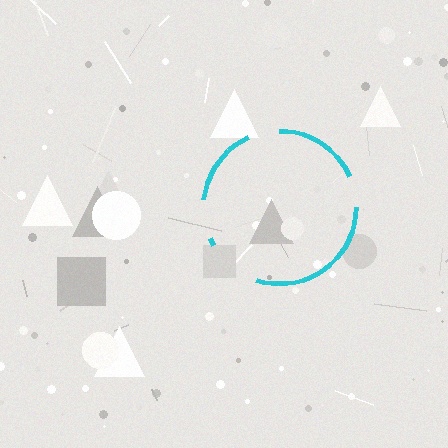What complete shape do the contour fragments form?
The contour fragments form a circle.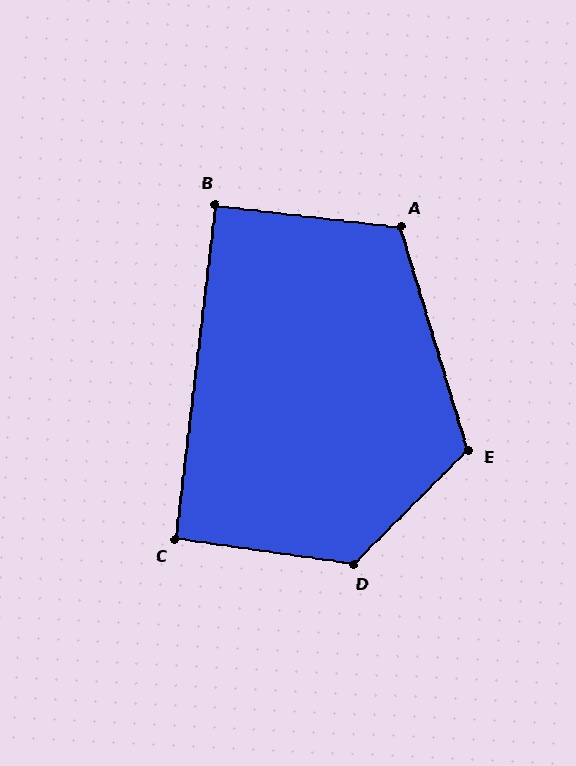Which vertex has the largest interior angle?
D, at approximately 127 degrees.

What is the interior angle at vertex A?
Approximately 114 degrees (obtuse).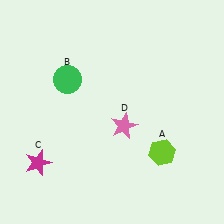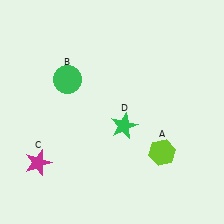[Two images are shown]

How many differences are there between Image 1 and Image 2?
There is 1 difference between the two images.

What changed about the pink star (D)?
In Image 1, D is pink. In Image 2, it changed to green.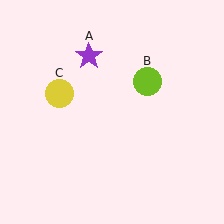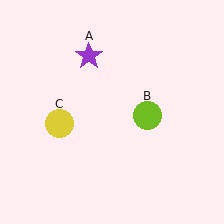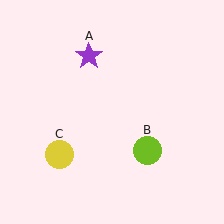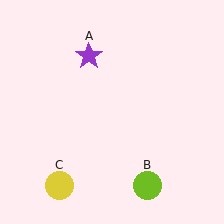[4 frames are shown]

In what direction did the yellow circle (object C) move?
The yellow circle (object C) moved down.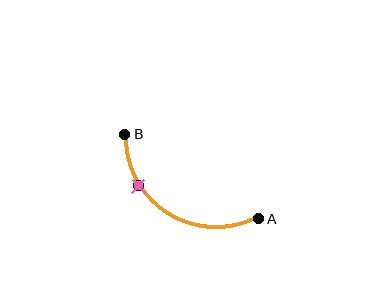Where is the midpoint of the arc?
The arc midpoint is the point on the curve farthest from the straight line joining A and B. It sits below that line.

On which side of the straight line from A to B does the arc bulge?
The arc bulges below the straight line connecting A and B.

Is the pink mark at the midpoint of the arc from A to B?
No. The pink mark lies on the arc but is closer to endpoint B. The arc midpoint would be at the point on the curve equidistant along the arc from both A and B.